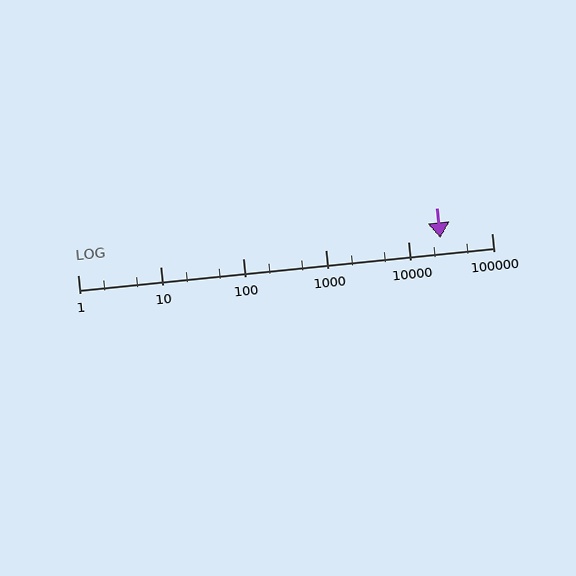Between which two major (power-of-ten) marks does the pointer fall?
The pointer is between 10000 and 100000.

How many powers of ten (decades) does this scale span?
The scale spans 5 decades, from 1 to 100000.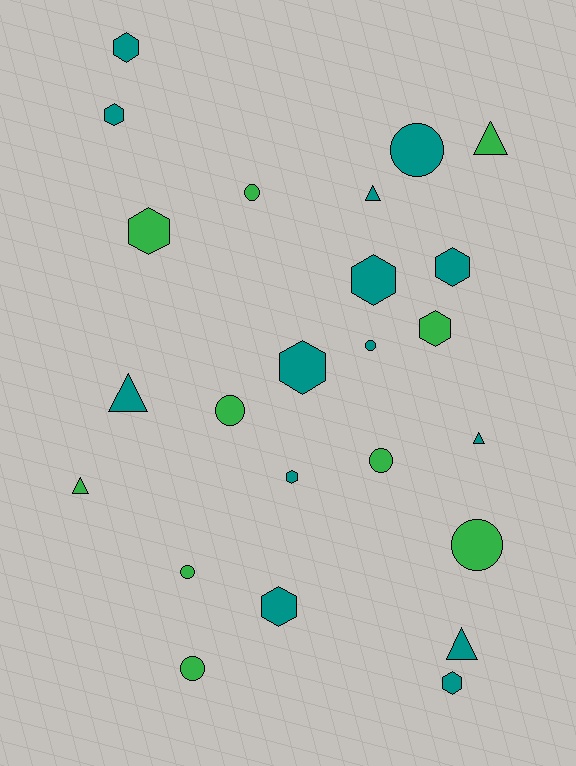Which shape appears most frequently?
Hexagon, with 10 objects.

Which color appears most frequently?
Teal, with 14 objects.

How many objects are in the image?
There are 24 objects.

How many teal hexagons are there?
There are 8 teal hexagons.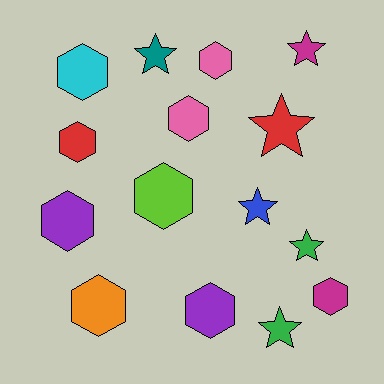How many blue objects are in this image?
There is 1 blue object.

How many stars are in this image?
There are 6 stars.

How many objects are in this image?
There are 15 objects.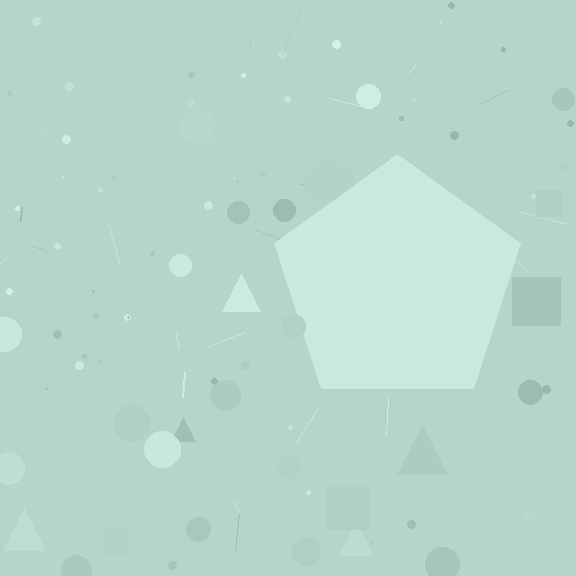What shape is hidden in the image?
A pentagon is hidden in the image.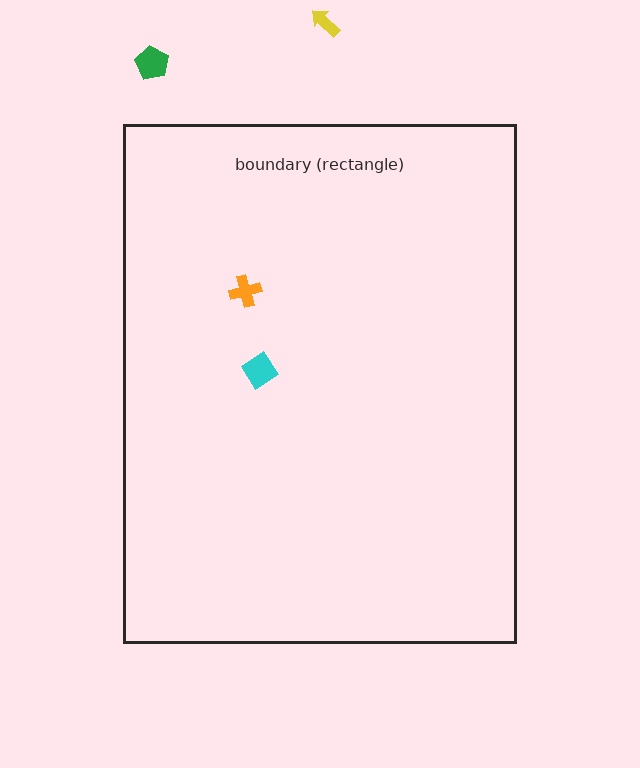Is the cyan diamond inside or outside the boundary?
Inside.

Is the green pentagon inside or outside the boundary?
Outside.